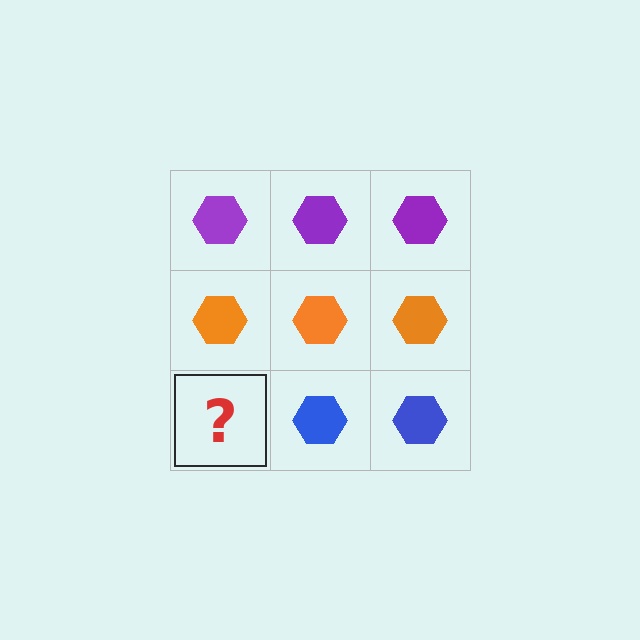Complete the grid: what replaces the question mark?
The question mark should be replaced with a blue hexagon.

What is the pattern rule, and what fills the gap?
The rule is that each row has a consistent color. The gap should be filled with a blue hexagon.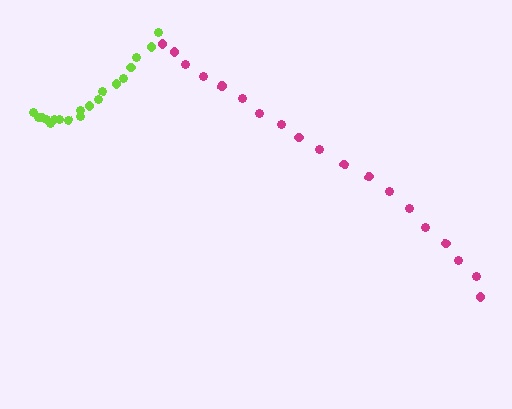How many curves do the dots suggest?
There are 2 distinct paths.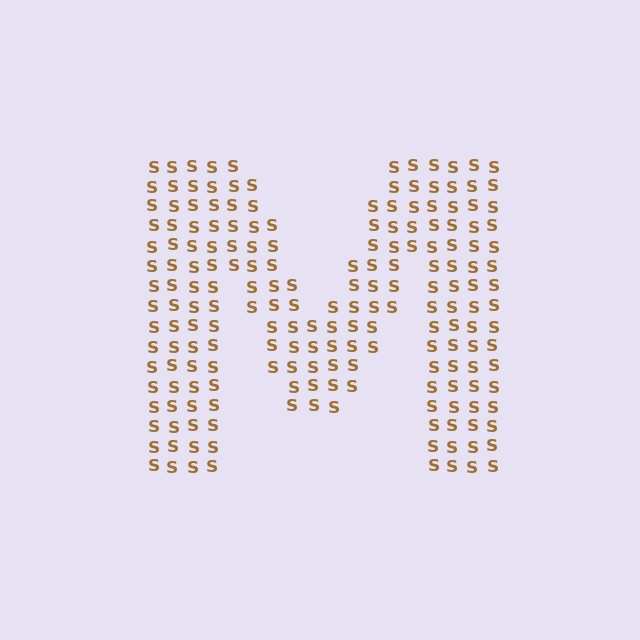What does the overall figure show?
The overall figure shows the letter M.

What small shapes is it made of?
It is made of small letter S's.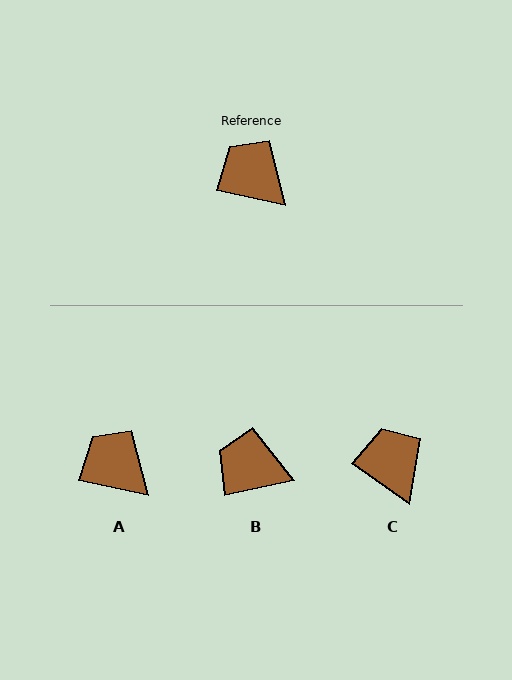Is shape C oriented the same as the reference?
No, it is off by about 24 degrees.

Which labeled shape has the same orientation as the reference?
A.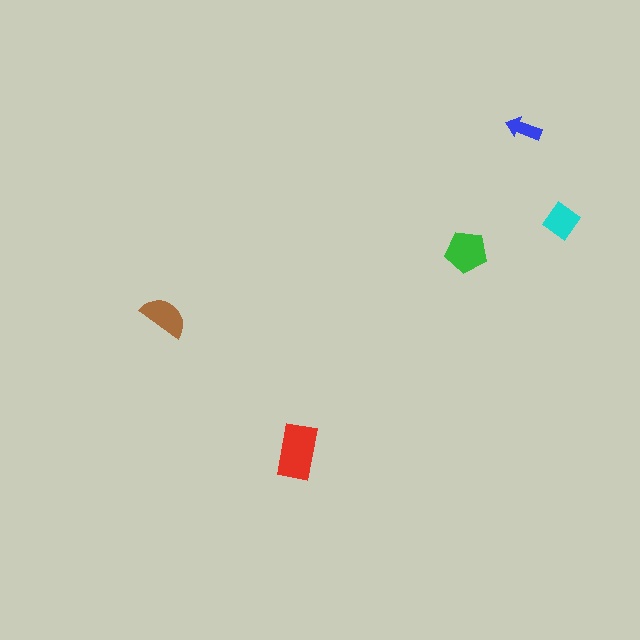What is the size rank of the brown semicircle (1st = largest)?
3rd.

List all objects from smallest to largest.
The blue arrow, the cyan diamond, the brown semicircle, the green pentagon, the red rectangle.